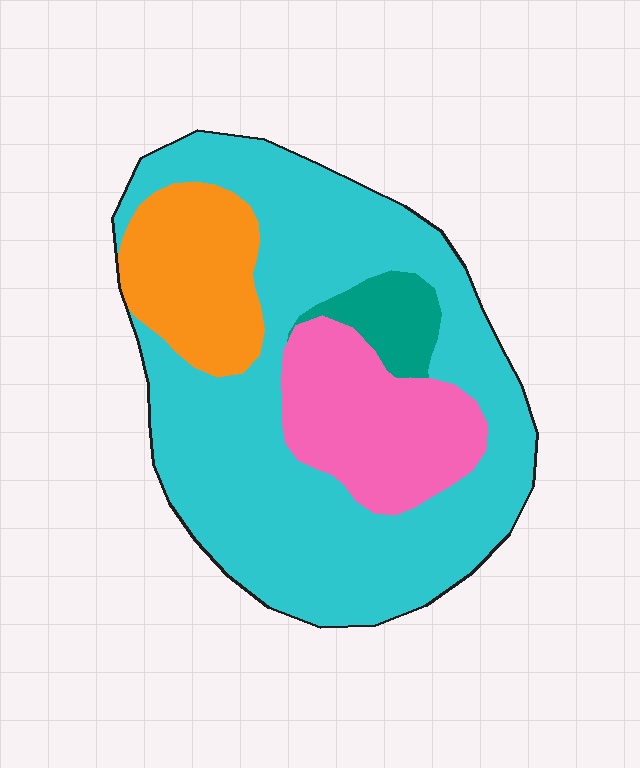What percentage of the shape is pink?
Pink takes up about one sixth (1/6) of the shape.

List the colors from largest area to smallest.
From largest to smallest: cyan, pink, orange, teal.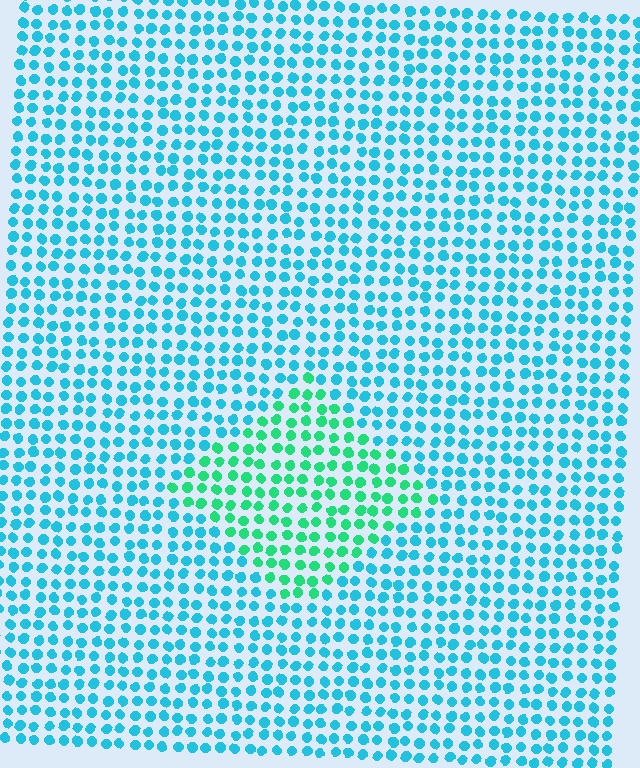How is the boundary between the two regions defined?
The boundary is defined purely by a slight shift in hue (about 40 degrees). Spacing, size, and orientation are identical on both sides.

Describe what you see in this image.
The image is filled with small cyan elements in a uniform arrangement. A diamond-shaped region is visible where the elements are tinted to a slightly different hue, forming a subtle color boundary.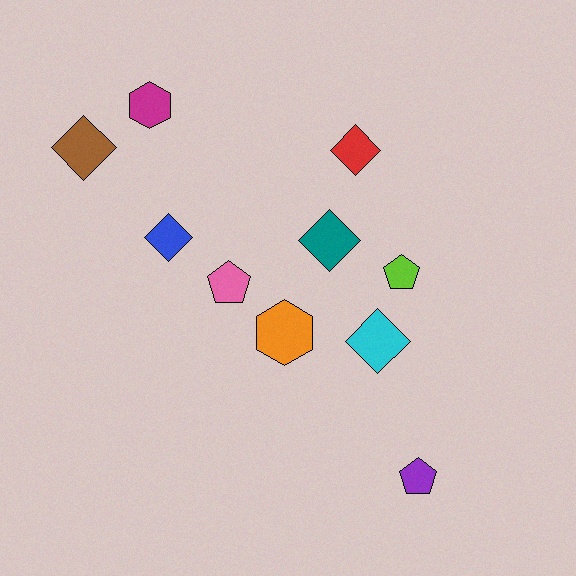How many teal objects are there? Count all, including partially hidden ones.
There is 1 teal object.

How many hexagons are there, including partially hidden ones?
There are 2 hexagons.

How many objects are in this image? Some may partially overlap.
There are 10 objects.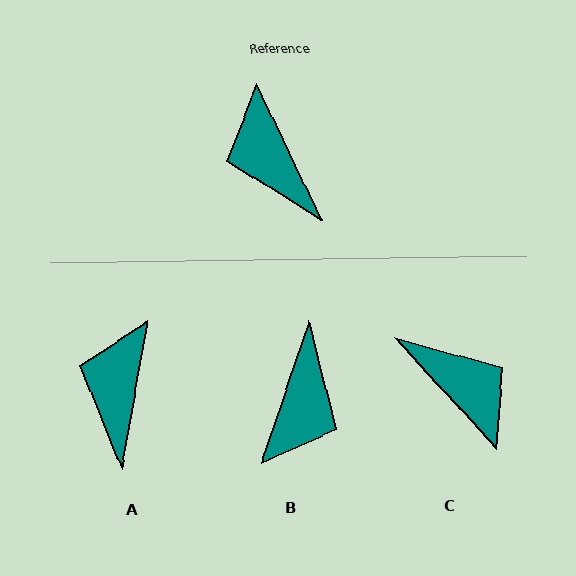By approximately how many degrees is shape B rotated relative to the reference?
Approximately 136 degrees counter-clockwise.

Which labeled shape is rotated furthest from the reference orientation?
C, about 163 degrees away.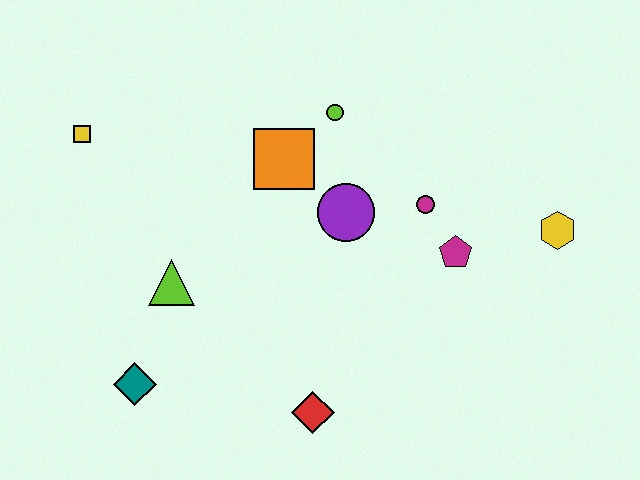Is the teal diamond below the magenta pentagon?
Yes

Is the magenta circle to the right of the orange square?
Yes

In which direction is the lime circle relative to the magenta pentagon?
The lime circle is above the magenta pentagon.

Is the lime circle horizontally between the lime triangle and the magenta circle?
Yes